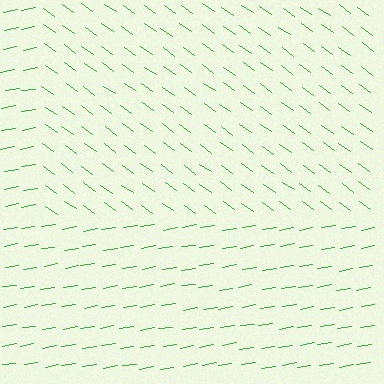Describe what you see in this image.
The image is filled with small green line segments. A rectangle region in the image has lines oriented differently from the surrounding lines, creating a visible texture boundary.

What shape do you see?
I see a rectangle.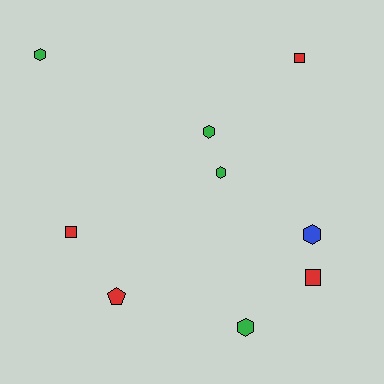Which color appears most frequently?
Red, with 4 objects.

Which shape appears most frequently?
Hexagon, with 5 objects.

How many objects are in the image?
There are 9 objects.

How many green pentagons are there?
There are no green pentagons.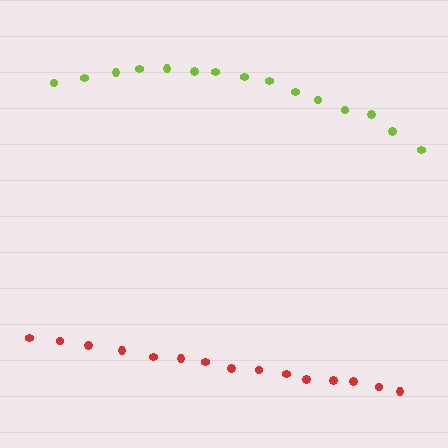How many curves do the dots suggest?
There are 2 distinct paths.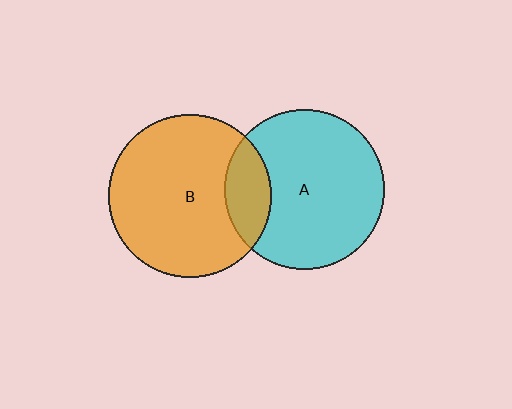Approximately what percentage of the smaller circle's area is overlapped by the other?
Approximately 20%.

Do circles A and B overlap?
Yes.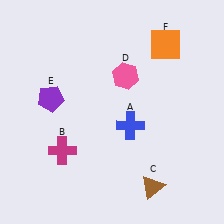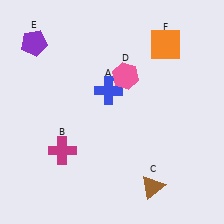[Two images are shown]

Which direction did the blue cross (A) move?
The blue cross (A) moved up.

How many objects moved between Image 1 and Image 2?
2 objects moved between the two images.